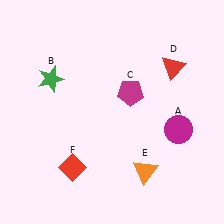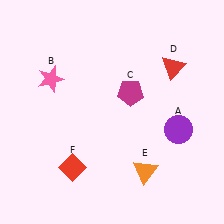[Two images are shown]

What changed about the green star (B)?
In Image 1, B is green. In Image 2, it changed to pink.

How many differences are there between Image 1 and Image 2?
There are 2 differences between the two images.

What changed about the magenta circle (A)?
In Image 1, A is magenta. In Image 2, it changed to purple.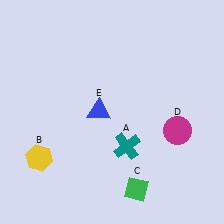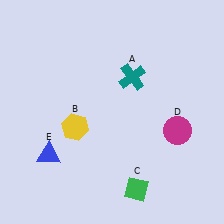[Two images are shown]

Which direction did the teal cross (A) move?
The teal cross (A) moved up.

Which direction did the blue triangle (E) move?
The blue triangle (E) moved left.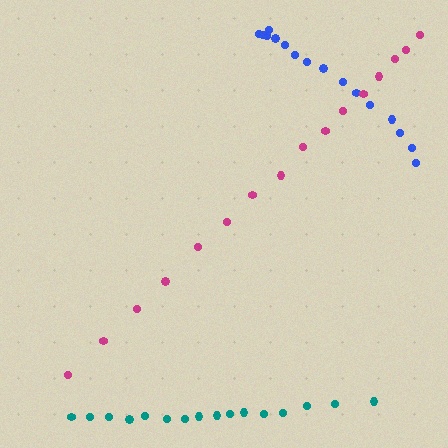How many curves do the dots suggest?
There are 3 distinct paths.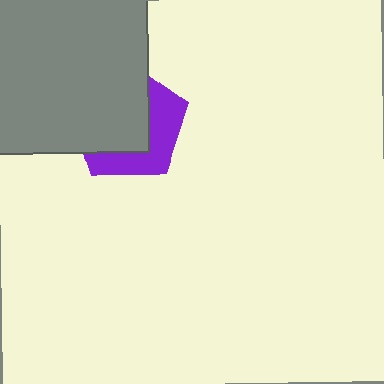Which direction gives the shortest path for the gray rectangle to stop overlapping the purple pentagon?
Moving toward the upper-left gives the shortest separation.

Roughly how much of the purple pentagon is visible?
A small part of it is visible (roughly 40%).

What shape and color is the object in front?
The object in front is a gray rectangle.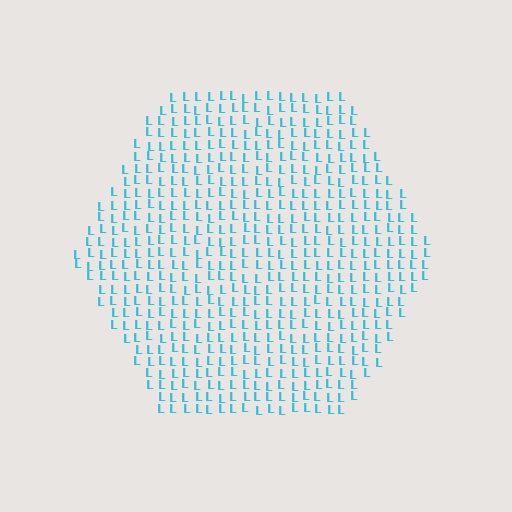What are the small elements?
The small elements are letter L's.